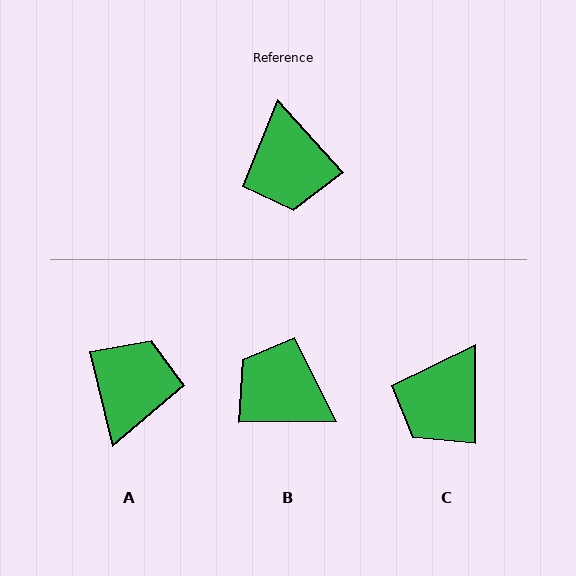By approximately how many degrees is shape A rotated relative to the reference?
Approximately 152 degrees counter-clockwise.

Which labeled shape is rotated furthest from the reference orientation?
A, about 152 degrees away.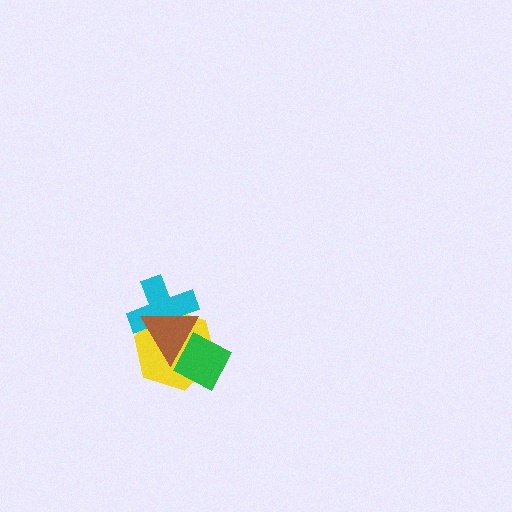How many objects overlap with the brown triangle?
3 objects overlap with the brown triangle.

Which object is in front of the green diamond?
The brown triangle is in front of the green diamond.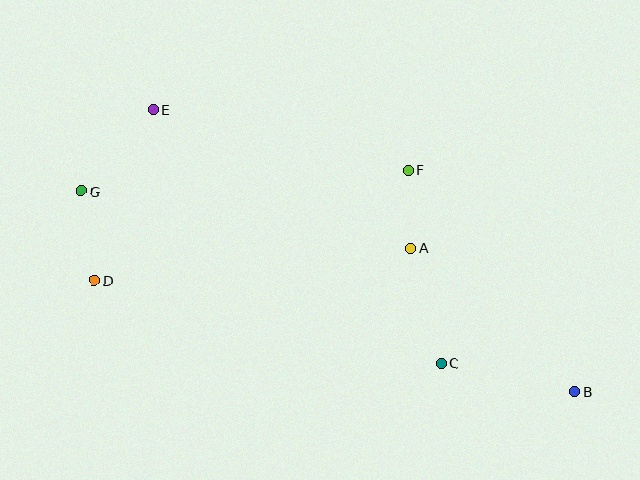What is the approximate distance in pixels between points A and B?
The distance between A and B is approximately 218 pixels.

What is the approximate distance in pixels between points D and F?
The distance between D and F is approximately 333 pixels.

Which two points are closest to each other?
Points A and F are closest to each other.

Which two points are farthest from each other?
Points B and G are farthest from each other.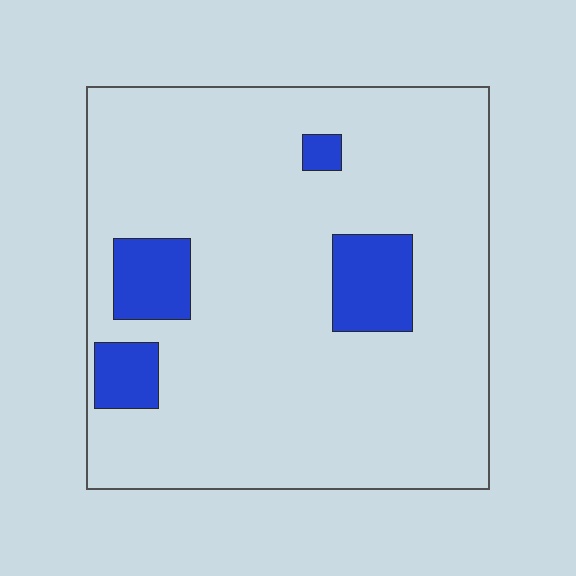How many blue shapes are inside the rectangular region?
4.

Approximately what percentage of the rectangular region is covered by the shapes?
Approximately 10%.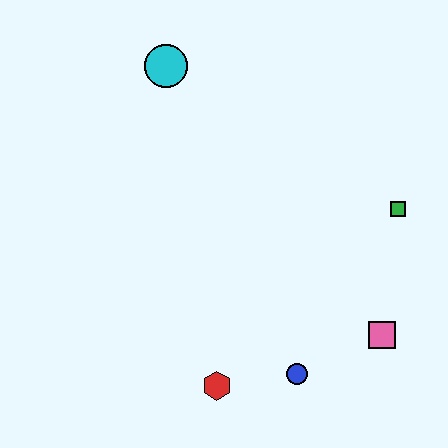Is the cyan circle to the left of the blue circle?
Yes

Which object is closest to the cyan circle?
The green square is closest to the cyan circle.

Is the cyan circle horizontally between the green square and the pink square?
No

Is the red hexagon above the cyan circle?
No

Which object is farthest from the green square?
The cyan circle is farthest from the green square.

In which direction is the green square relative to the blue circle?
The green square is above the blue circle.